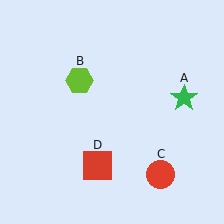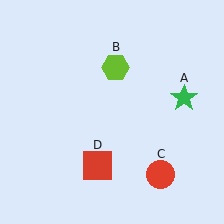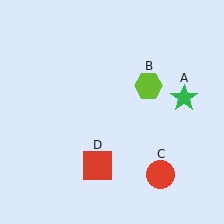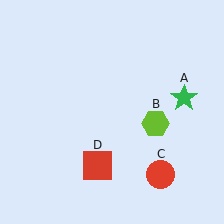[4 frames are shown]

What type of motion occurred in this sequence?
The lime hexagon (object B) rotated clockwise around the center of the scene.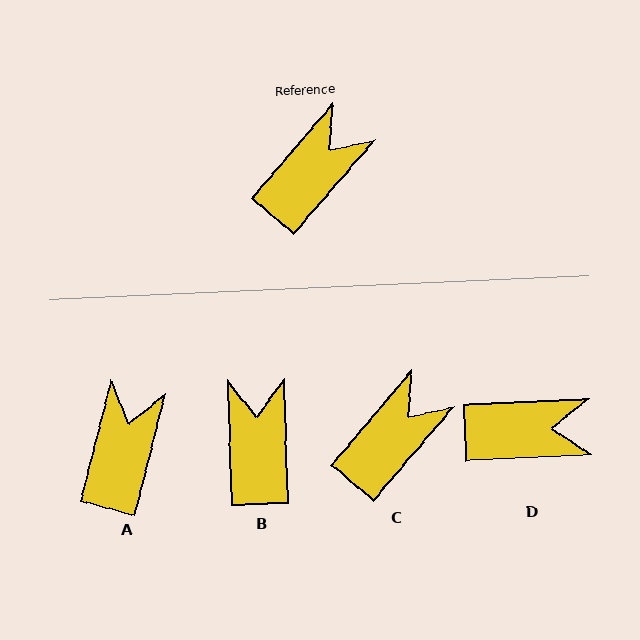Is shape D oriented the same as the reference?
No, it is off by about 47 degrees.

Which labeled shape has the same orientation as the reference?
C.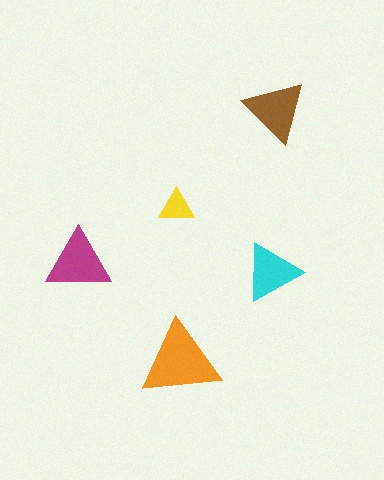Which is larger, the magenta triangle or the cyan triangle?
The magenta one.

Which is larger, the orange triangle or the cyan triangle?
The orange one.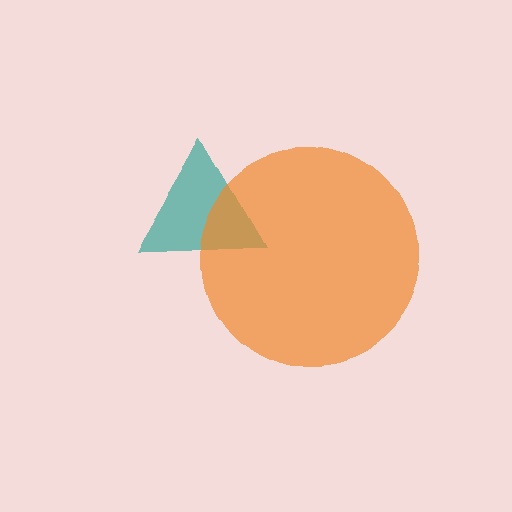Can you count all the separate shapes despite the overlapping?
Yes, there are 2 separate shapes.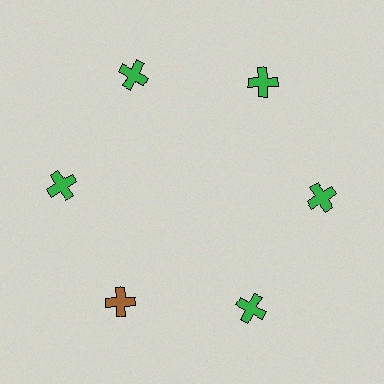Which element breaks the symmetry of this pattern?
The brown cross at roughly the 7 o'clock position breaks the symmetry. All other shapes are green crosses.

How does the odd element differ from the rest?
It has a different color: brown instead of green.